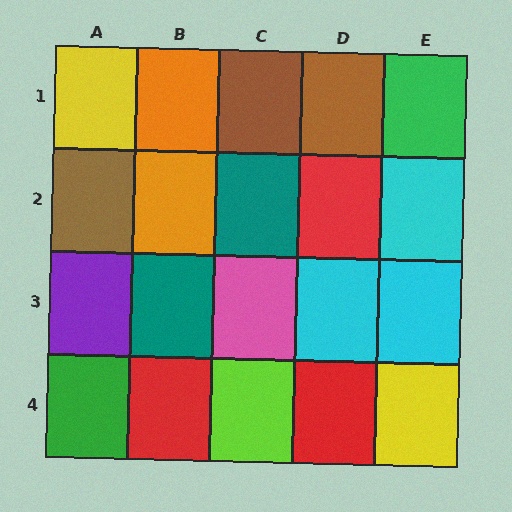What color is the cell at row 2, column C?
Teal.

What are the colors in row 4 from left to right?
Green, red, lime, red, yellow.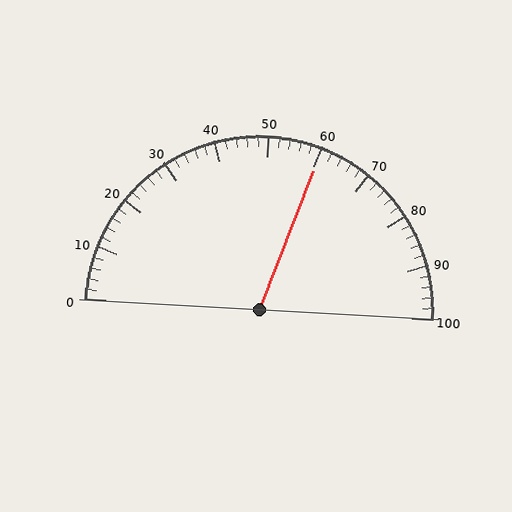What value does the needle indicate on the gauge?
The needle indicates approximately 60.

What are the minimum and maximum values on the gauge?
The gauge ranges from 0 to 100.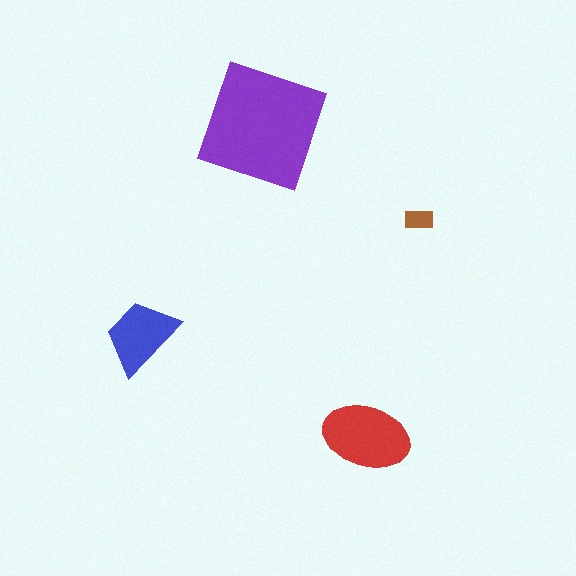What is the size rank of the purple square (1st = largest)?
1st.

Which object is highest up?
The purple square is topmost.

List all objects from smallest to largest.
The brown rectangle, the blue trapezoid, the red ellipse, the purple square.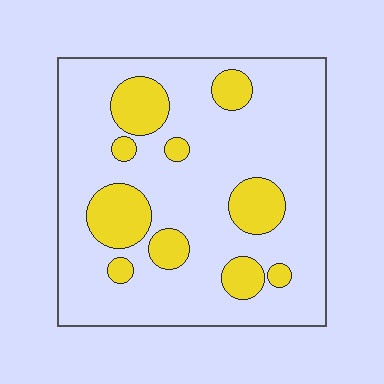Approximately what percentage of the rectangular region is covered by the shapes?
Approximately 20%.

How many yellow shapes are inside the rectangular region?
10.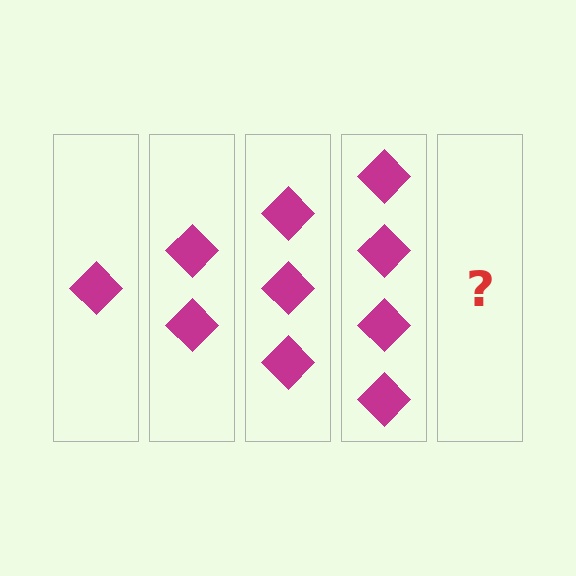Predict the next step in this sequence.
The next step is 5 diamonds.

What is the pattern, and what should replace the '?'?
The pattern is that each step adds one more diamond. The '?' should be 5 diamonds.